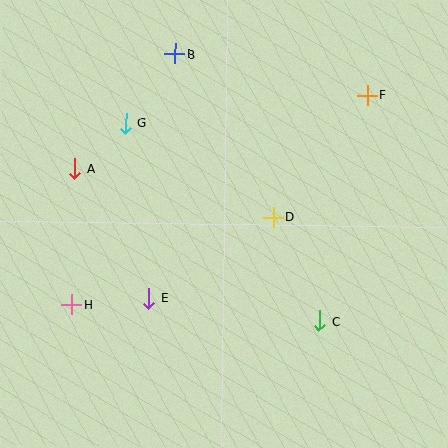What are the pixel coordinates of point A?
Point A is at (74, 169).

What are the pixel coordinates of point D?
Point D is at (273, 217).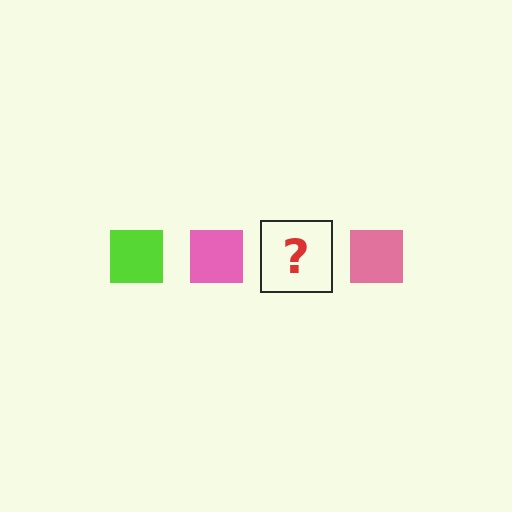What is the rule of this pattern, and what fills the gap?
The rule is that the pattern cycles through lime, pink squares. The gap should be filled with a lime square.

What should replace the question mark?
The question mark should be replaced with a lime square.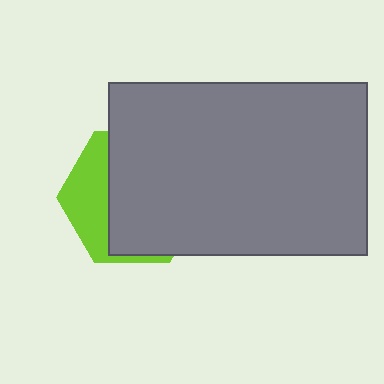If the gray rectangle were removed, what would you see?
You would see the complete lime hexagon.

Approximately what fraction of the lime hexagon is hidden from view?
Roughly 68% of the lime hexagon is hidden behind the gray rectangle.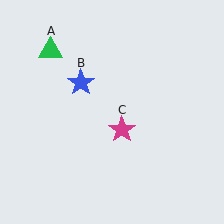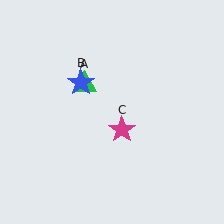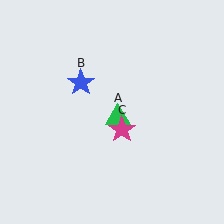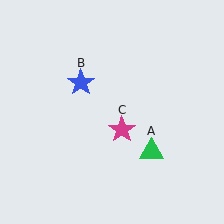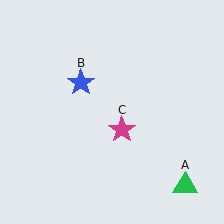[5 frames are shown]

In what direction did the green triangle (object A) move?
The green triangle (object A) moved down and to the right.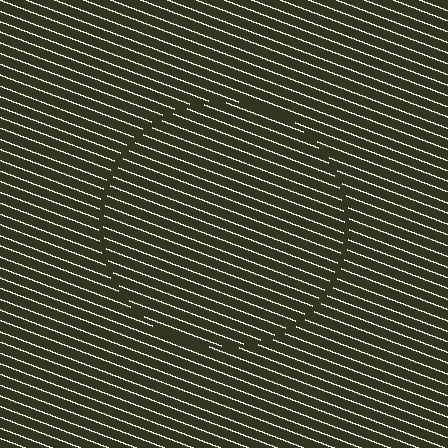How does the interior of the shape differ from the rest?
The interior of the shape contains the same grating, shifted by half a period — the contour is defined by the phase discontinuity where line-ends from the inner and outer gratings abut.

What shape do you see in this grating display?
An illusory circle. The interior of the shape contains the same grating, shifted by half a period — the contour is defined by the phase discontinuity where line-ends from the inner and outer gratings abut.